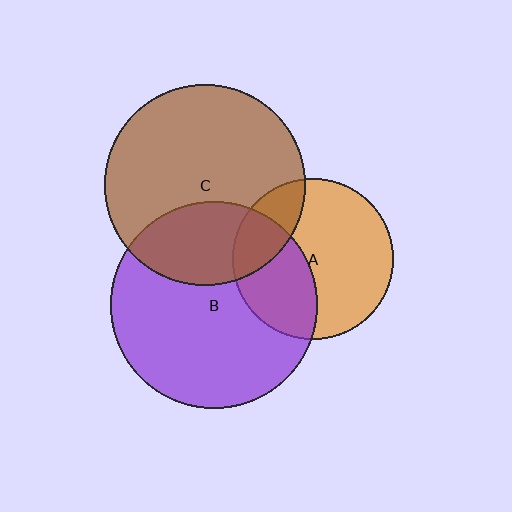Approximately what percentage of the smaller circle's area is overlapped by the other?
Approximately 20%.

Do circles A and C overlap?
Yes.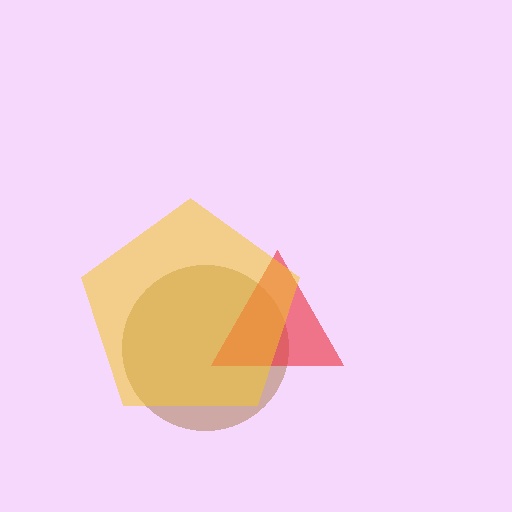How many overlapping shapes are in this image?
There are 3 overlapping shapes in the image.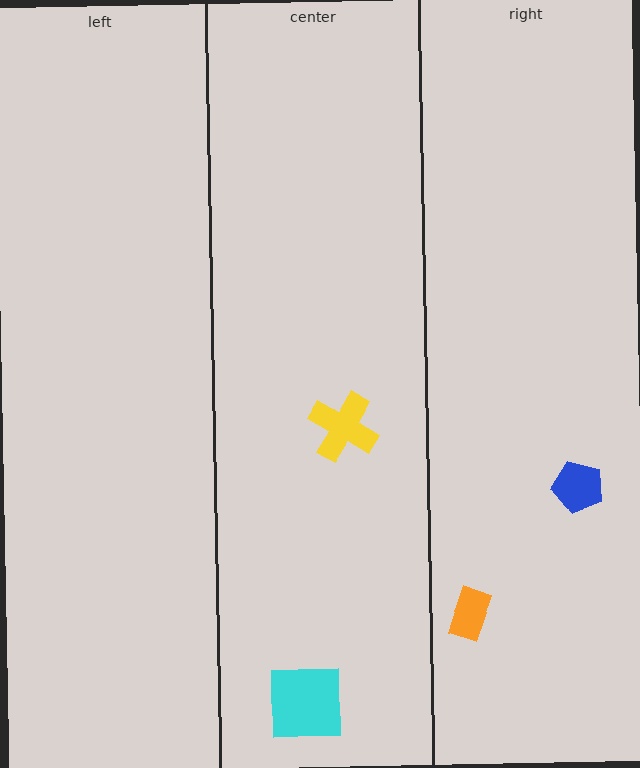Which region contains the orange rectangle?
The right region.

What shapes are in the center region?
The cyan square, the yellow cross.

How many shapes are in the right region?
2.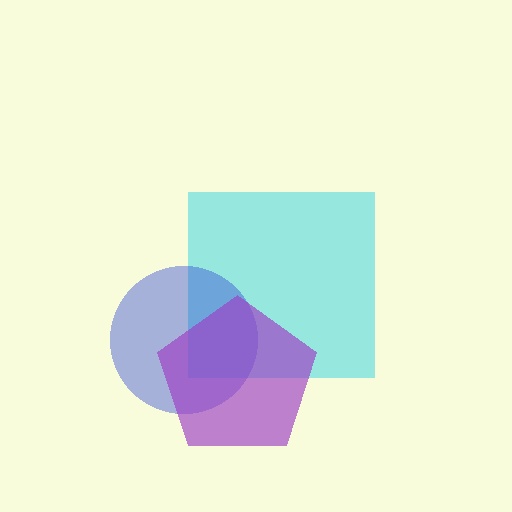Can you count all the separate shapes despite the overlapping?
Yes, there are 3 separate shapes.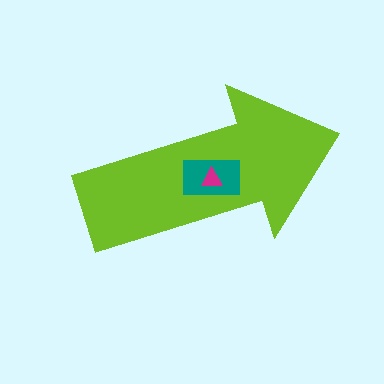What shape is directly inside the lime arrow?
The teal rectangle.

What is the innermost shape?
The magenta triangle.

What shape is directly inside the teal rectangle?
The magenta triangle.